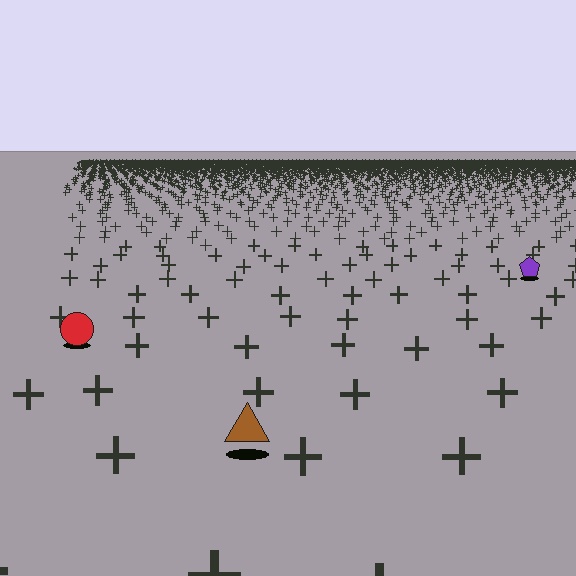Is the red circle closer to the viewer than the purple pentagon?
Yes. The red circle is closer — you can tell from the texture gradient: the ground texture is coarser near it.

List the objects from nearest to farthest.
From nearest to farthest: the brown triangle, the red circle, the purple pentagon.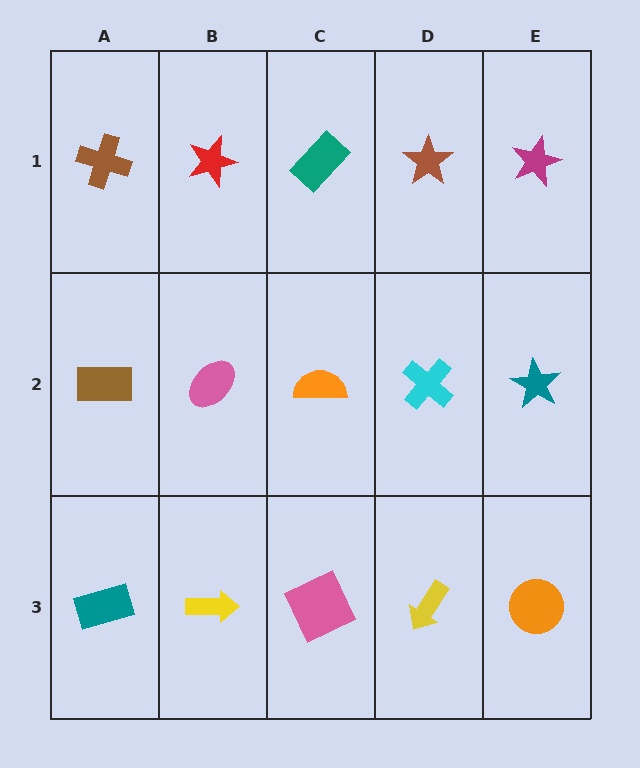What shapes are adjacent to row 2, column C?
A teal rectangle (row 1, column C), a pink square (row 3, column C), a pink ellipse (row 2, column B), a cyan cross (row 2, column D).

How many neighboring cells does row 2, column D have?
4.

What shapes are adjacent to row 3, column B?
A pink ellipse (row 2, column B), a teal rectangle (row 3, column A), a pink square (row 3, column C).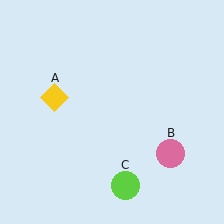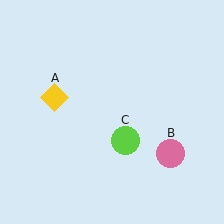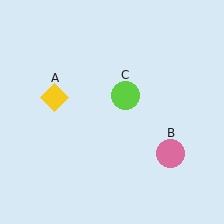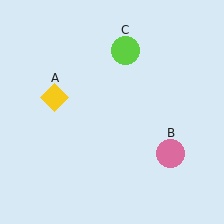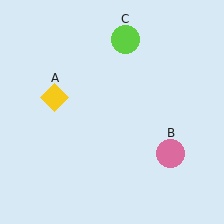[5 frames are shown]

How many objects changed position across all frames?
1 object changed position: lime circle (object C).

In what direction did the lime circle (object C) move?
The lime circle (object C) moved up.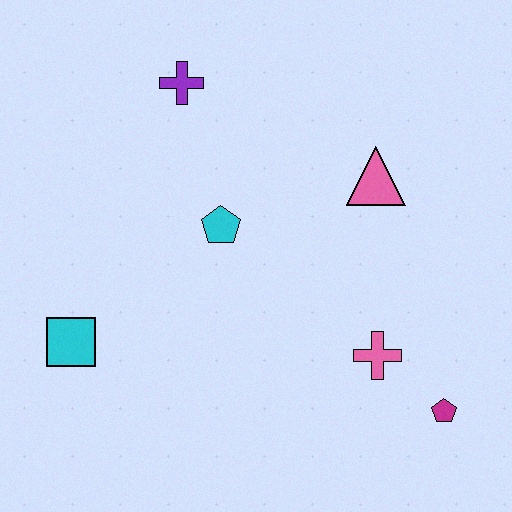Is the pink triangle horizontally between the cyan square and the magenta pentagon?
Yes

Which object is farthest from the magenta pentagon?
The purple cross is farthest from the magenta pentagon.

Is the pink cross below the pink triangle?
Yes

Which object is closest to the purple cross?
The cyan pentagon is closest to the purple cross.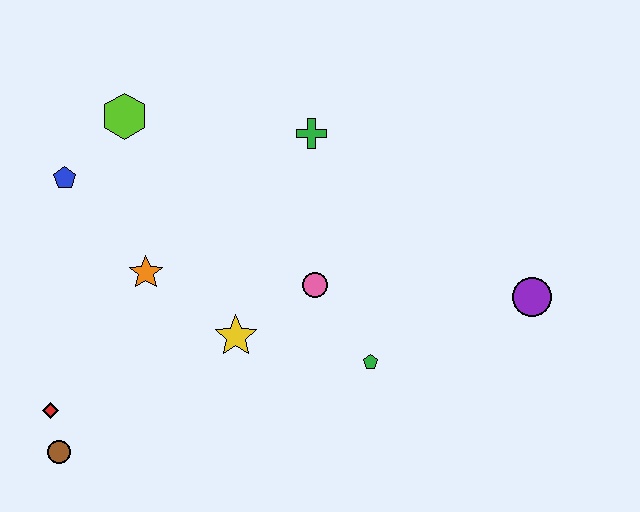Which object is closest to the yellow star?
The pink circle is closest to the yellow star.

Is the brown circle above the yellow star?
No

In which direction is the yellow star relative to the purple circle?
The yellow star is to the left of the purple circle.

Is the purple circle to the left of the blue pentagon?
No